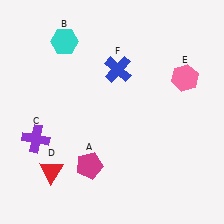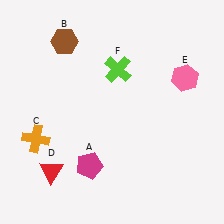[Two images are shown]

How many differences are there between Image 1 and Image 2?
There are 3 differences between the two images.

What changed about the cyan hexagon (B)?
In Image 1, B is cyan. In Image 2, it changed to brown.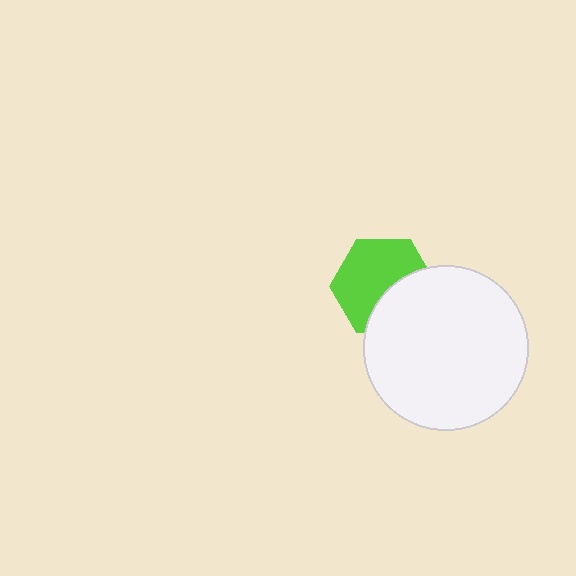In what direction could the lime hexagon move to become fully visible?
The lime hexagon could move toward the upper-left. That would shift it out from behind the white circle entirely.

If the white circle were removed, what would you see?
You would see the complete lime hexagon.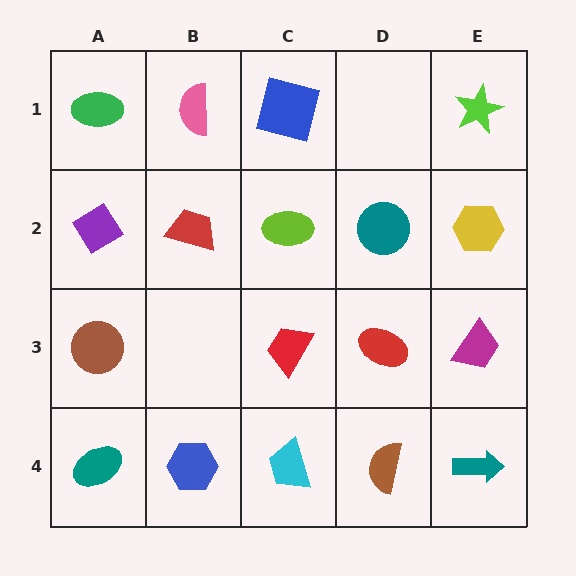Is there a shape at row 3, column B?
No, that cell is empty.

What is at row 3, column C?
A red trapezoid.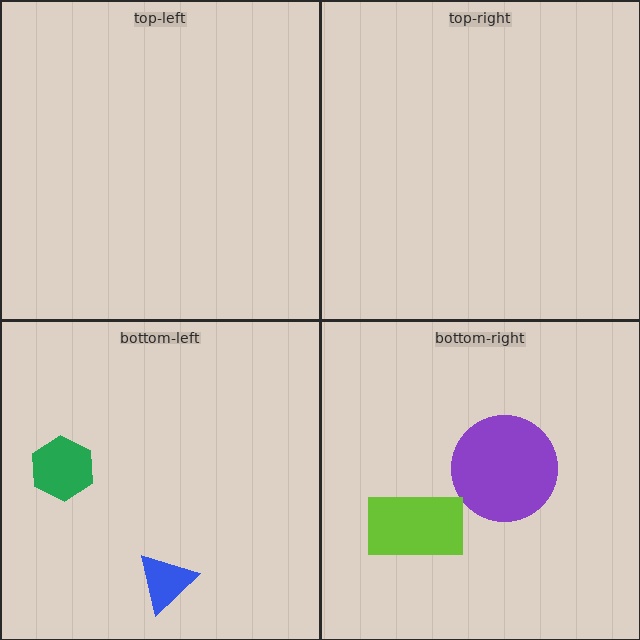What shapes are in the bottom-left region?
The green hexagon, the blue triangle.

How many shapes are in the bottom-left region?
2.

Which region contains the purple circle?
The bottom-right region.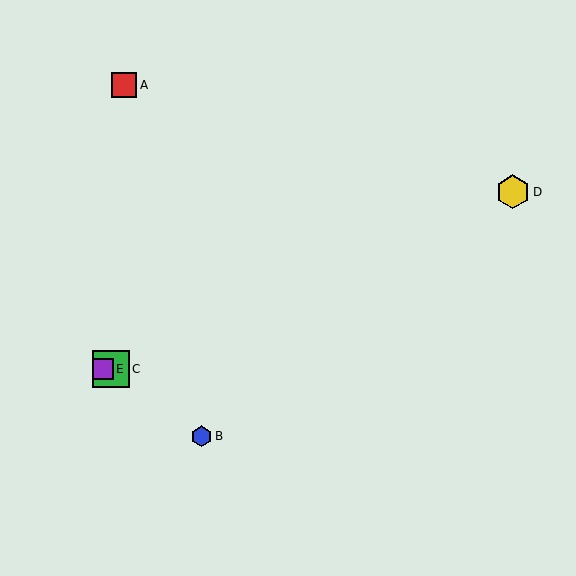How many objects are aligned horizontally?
2 objects (C, E) are aligned horizontally.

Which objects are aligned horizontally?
Objects C, E are aligned horizontally.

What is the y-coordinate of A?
Object A is at y≈85.